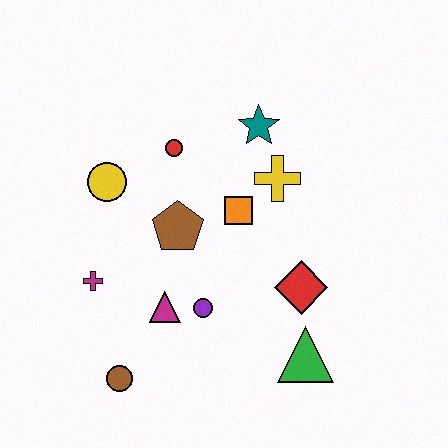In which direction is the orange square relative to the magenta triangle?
The orange square is above the magenta triangle.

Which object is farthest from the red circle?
The green triangle is farthest from the red circle.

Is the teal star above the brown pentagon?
Yes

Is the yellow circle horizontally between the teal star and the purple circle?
No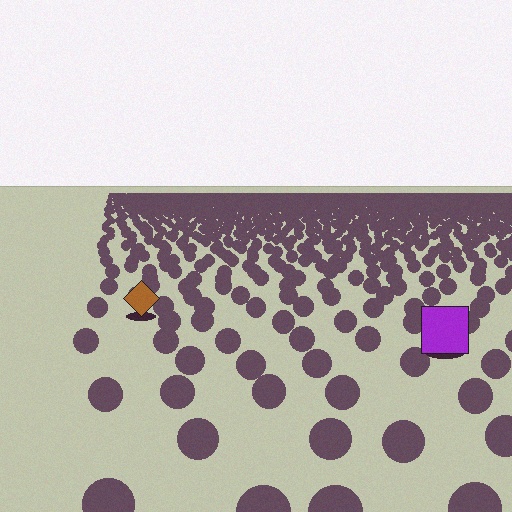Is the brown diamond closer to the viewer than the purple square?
No. The purple square is closer — you can tell from the texture gradient: the ground texture is coarser near it.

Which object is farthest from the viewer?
The brown diamond is farthest from the viewer. It appears smaller and the ground texture around it is denser.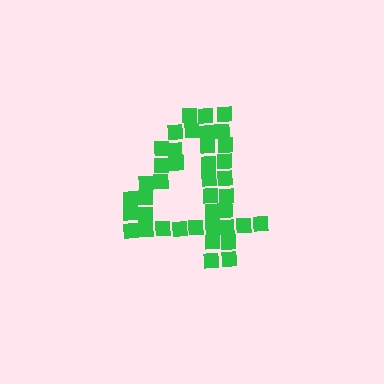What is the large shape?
The large shape is the digit 4.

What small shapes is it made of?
It is made of small squares.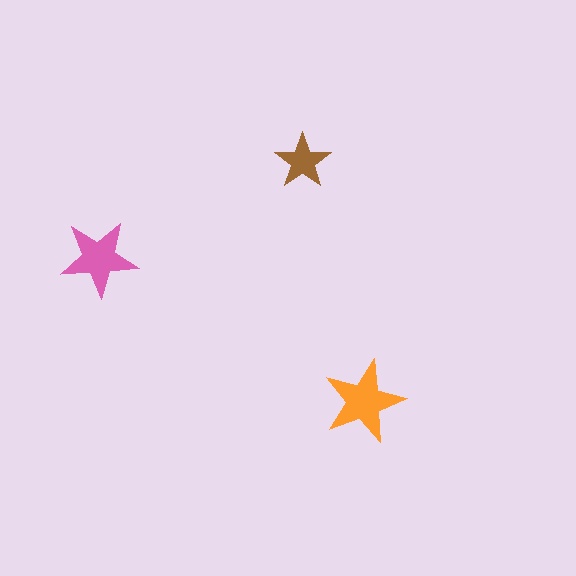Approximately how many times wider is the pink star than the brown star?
About 1.5 times wider.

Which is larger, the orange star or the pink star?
The orange one.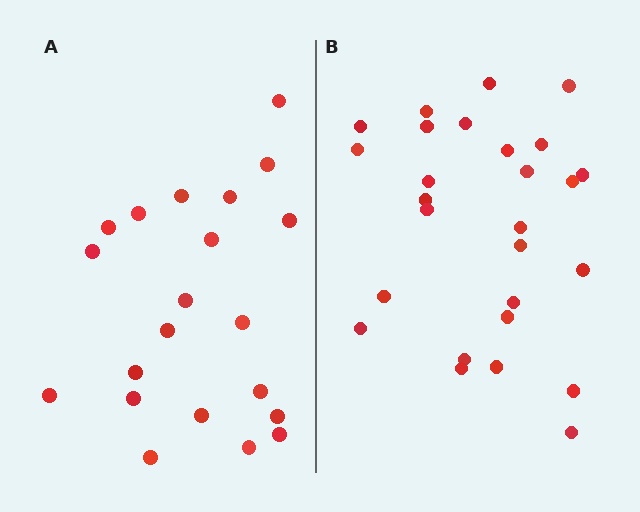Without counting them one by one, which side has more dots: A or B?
Region B (the right region) has more dots.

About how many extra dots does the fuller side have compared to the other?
Region B has about 6 more dots than region A.